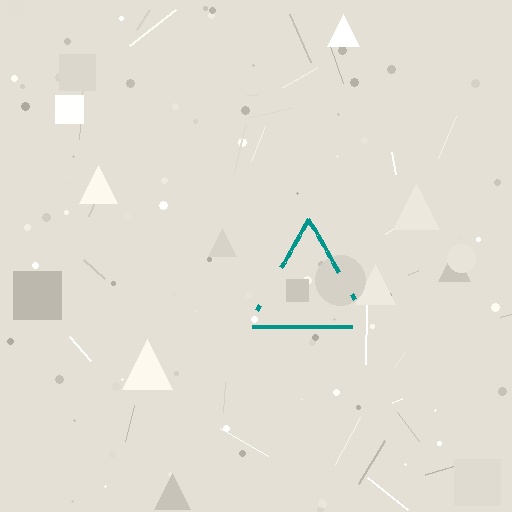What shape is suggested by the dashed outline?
The dashed outline suggests a triangle.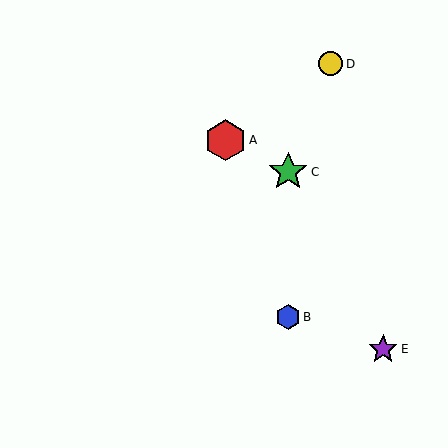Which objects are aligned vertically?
Objects B, C are aligned vertically.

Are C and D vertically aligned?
No, C is at x≈288 and D is at x≈331.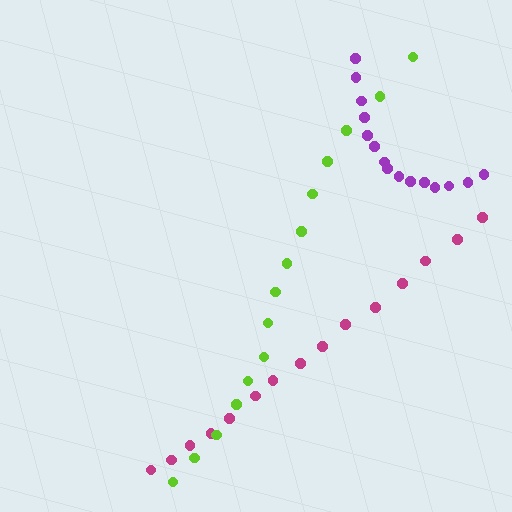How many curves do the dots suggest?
There are 3 distinct paths.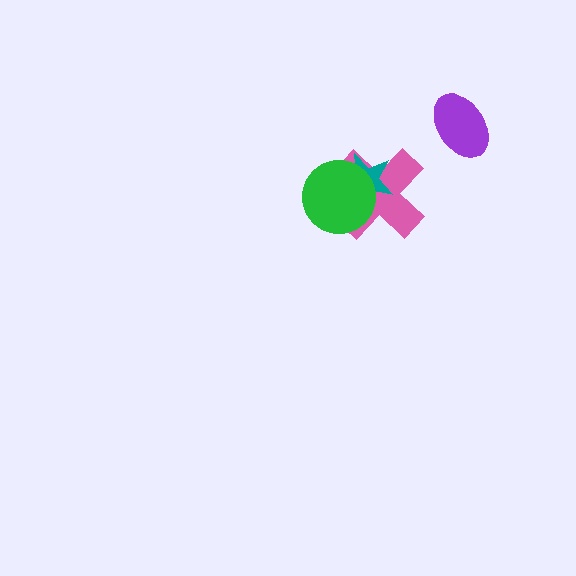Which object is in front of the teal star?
The green circle is in front of the teal star.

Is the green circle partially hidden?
No, no other shape covers it.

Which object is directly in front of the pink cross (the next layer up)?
The teal star is directly in front of the pink cross.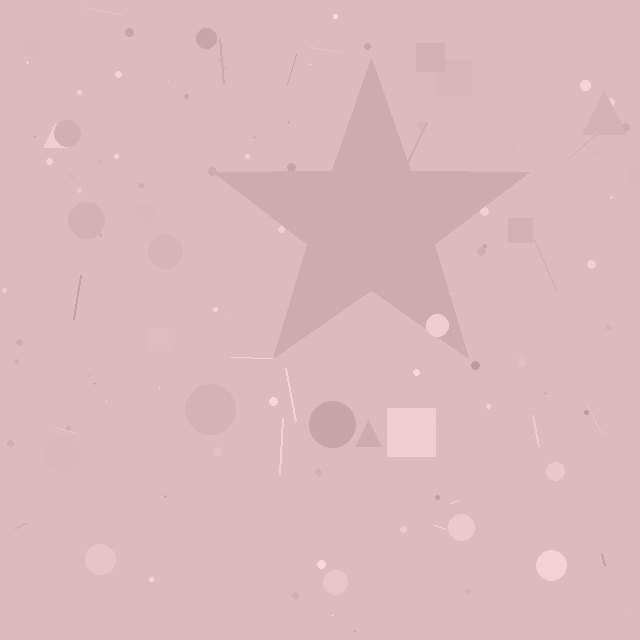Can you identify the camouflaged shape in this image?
The camouflaged shape is a star.